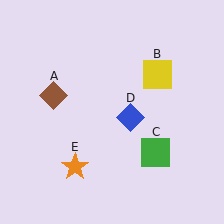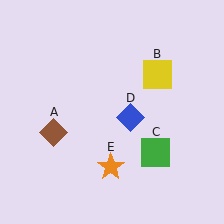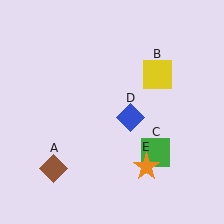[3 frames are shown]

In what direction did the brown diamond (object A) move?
The brown diamond (object A) moved down.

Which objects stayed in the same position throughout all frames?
Yellow square (object B) and green square (object C) and blue diamond (object D) remained stationary.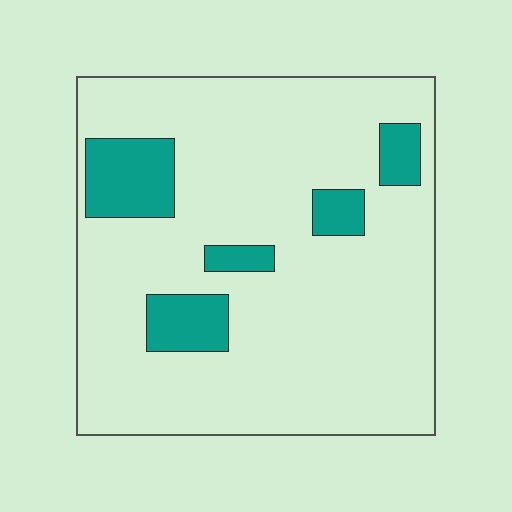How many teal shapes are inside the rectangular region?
5.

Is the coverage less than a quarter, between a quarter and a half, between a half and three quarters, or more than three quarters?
Less than a quarter.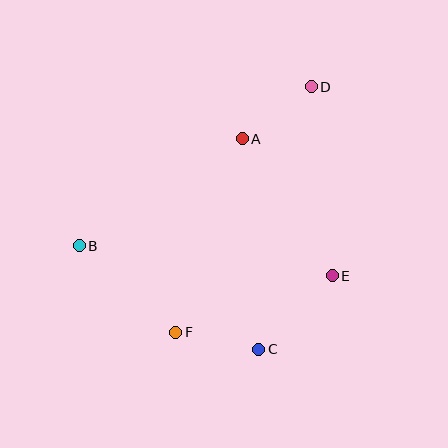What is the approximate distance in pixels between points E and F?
The distance between E and F is approximately 167 pixels.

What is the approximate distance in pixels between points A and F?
The distance between A and F is approximately 205 pixels.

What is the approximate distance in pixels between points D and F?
The distance between D and F is approximately 280 pixels.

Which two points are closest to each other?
Points C and F are closest to each other.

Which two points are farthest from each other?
Points B and D are farthest from each other.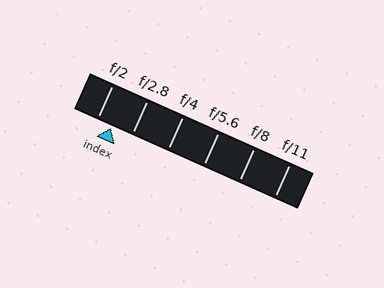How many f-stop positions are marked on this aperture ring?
There are 6 f-stop positions marked.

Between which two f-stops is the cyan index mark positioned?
The index mark is between f/2 and f/2.8.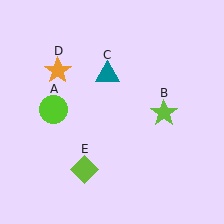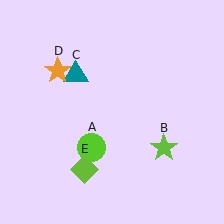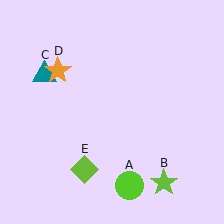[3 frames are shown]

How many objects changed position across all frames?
3 objects changed position: lime circle (object A), lime star (object B), teal triangle (object C).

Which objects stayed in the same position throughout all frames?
Orange star (object D) and lime diamond (object E) remained stationary.